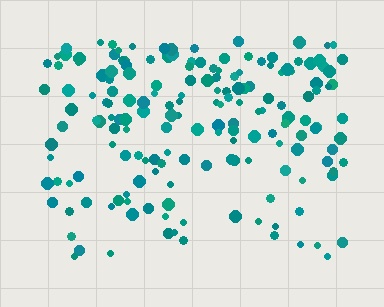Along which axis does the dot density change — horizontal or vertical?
Vertical.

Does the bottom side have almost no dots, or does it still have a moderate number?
Still a moderate number, just noticeably fewer than the top.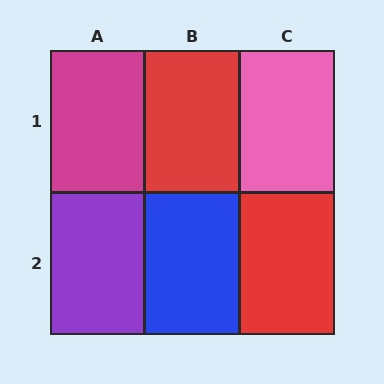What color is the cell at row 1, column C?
Pink.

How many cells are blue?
1 cell is blue.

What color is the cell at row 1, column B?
Red.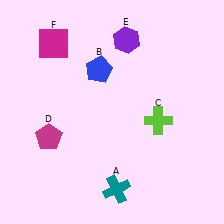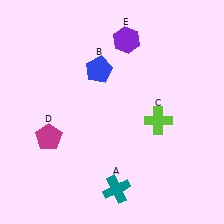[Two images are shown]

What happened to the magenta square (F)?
The magenta square (F) was removed in Image 2. It was in the top-left area of Image 1.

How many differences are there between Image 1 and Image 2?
There is 1 difference between the two images.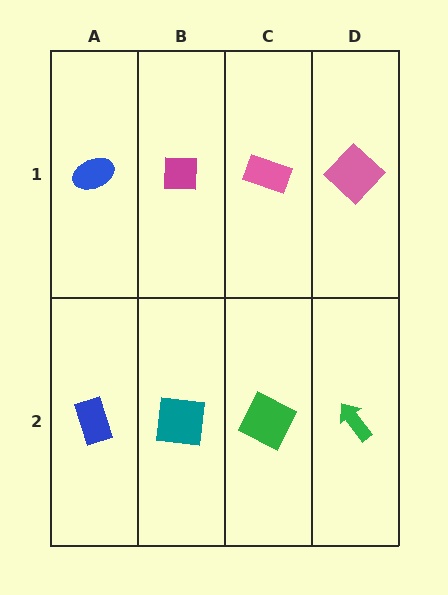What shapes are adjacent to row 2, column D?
A pink diamond (row 1, column D), a green square (row 2, column C).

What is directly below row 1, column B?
A teal square.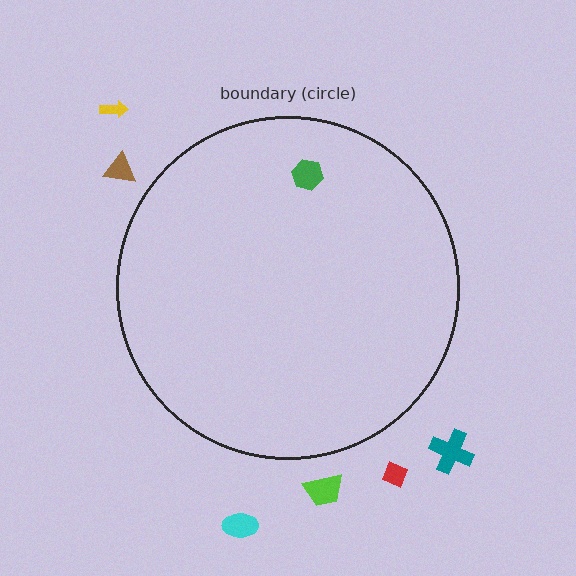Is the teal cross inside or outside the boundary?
Outside.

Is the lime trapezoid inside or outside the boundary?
Outside.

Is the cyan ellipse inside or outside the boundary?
Outside.